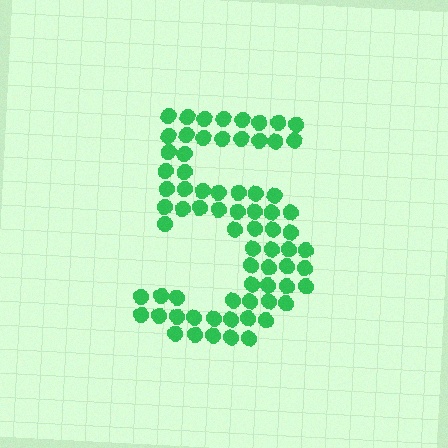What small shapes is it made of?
It is made of small circles.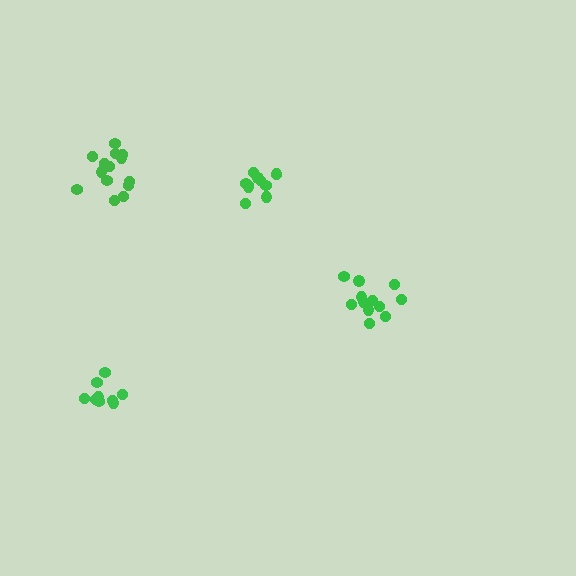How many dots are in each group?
Group 1: 9 dots, Group 2: 11 dots, Group 3: 14 dots, Group 4: 12 dots (46 total).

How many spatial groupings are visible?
There are 4 spatial groupings.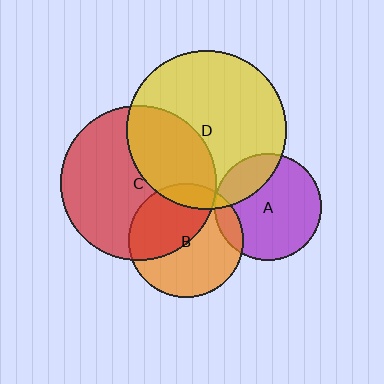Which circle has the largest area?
Circle D (yellow).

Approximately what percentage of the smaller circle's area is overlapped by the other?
Approximately 45%.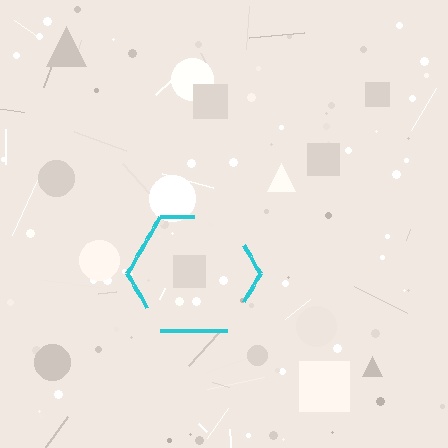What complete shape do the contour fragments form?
The contour fragments form a hexagon.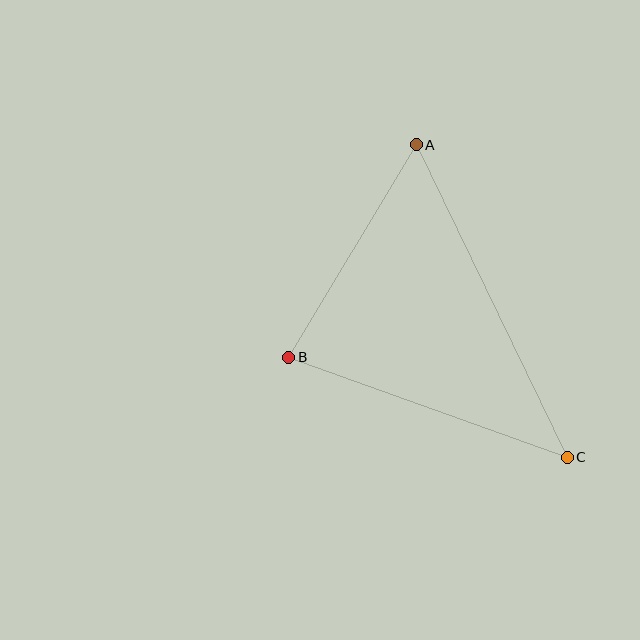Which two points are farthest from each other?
Points A and C are farthest from each other.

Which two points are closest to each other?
Points A and B are closest to each other.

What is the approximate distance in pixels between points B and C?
The distance between B and C is approximately 296 pixels.